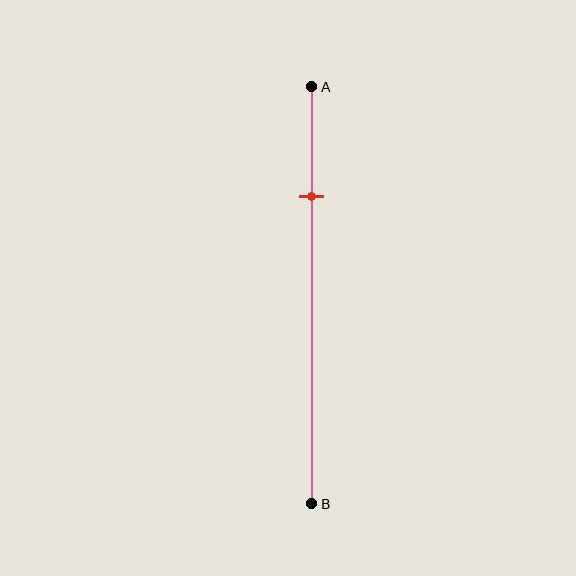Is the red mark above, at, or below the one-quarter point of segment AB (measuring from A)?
The red mark is approximately at the one-quarter point of segment AB.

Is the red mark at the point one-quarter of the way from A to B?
Yes, the mark is approximately at the one-quarter point.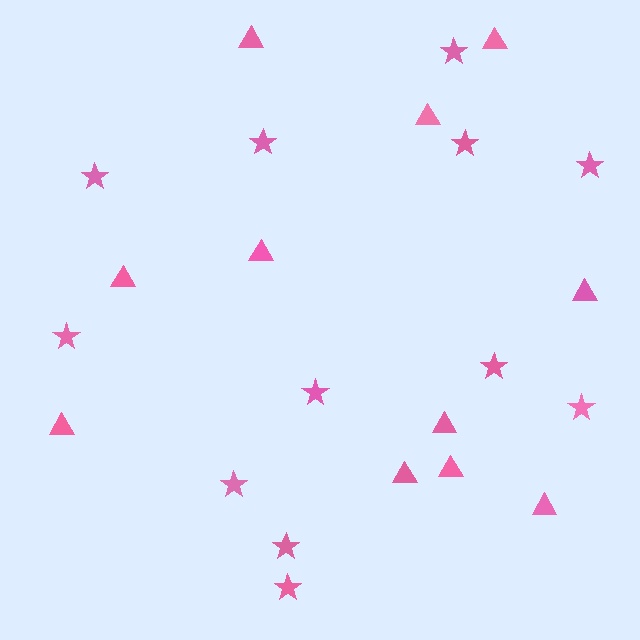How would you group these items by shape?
There are 2 groups: one group of triangles (11) and one group of stars (12).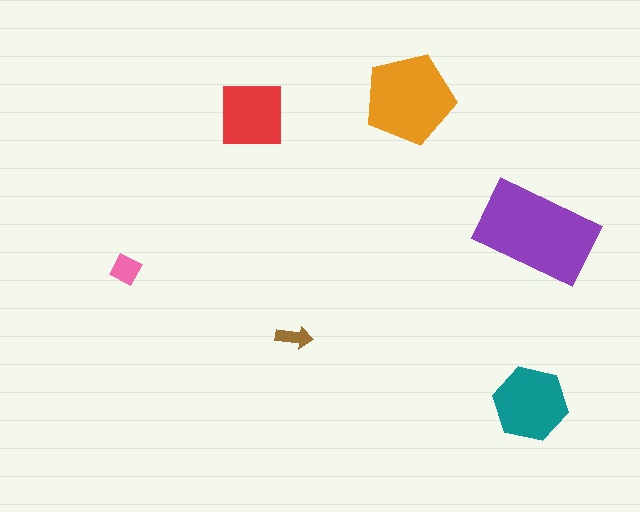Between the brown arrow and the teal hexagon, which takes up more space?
The teal hexagon.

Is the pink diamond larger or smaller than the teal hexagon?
Smaller.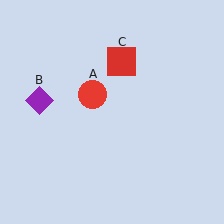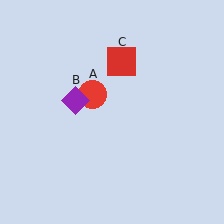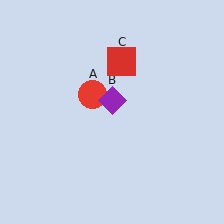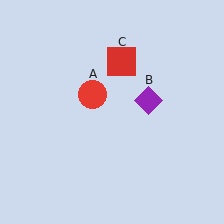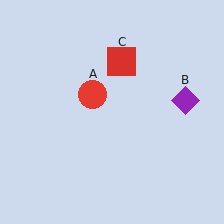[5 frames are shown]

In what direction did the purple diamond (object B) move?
The purple diamond (object B) moved right.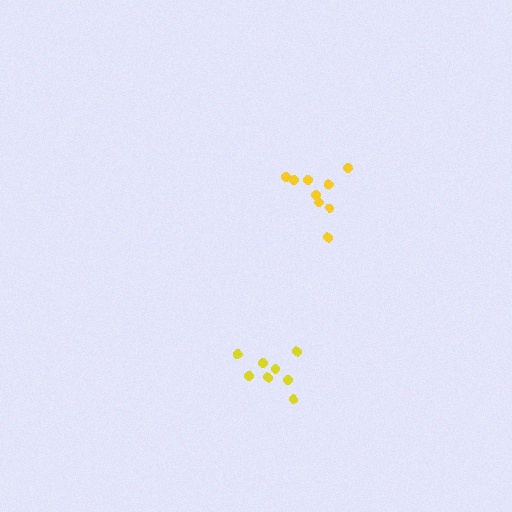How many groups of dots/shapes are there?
There are 2 groups.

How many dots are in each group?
Group 1: 9 dots, Group 2: 8 dots (17 total).